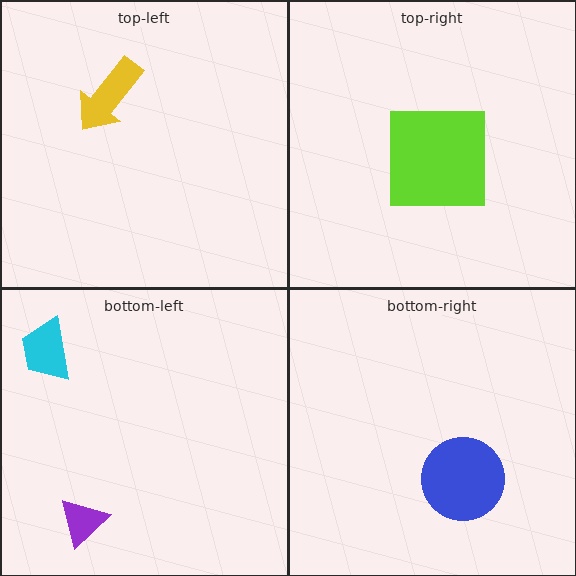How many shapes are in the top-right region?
1.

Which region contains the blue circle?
The bottom-right region.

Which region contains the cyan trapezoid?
The bottom-left region.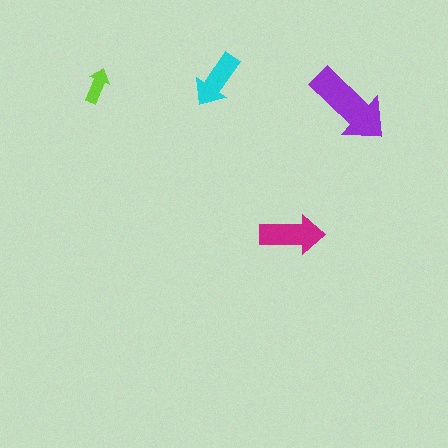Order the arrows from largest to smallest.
the purple one, the magenta one, the cyan one, the lime one.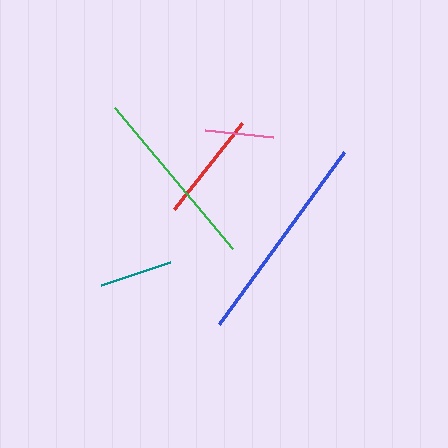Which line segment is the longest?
The blue line is the longest at approximately 213 pixels.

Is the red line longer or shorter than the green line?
The green line is longer than the red line.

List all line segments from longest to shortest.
From longest to shortest: blue, green, red, teal, pink.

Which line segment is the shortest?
The pink line is the shortest at approximately 68 pixels.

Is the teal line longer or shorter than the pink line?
The teal line is longer than the pink line.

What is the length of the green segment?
The green segment is approximately 184 pixels long.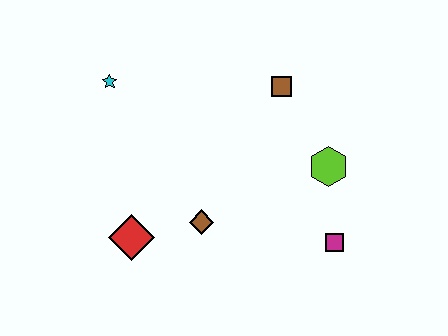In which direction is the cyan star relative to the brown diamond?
The cyan star is above the brown diamond.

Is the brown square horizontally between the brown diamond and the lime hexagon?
Yes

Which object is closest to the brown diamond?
The red diamond is closest to the brown diamond.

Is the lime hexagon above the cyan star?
No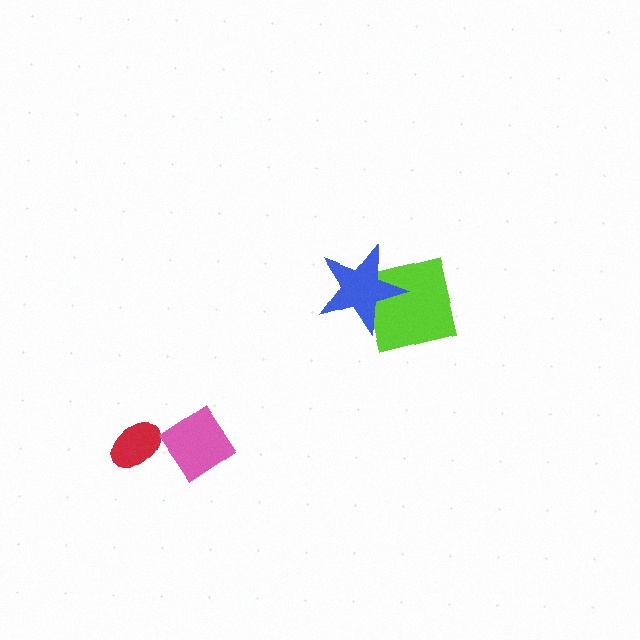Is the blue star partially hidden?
No, no other shape covers it.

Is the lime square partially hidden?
Yes, it is partially covered by another shape.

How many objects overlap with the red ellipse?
0 objects overlap with the red ellipse.